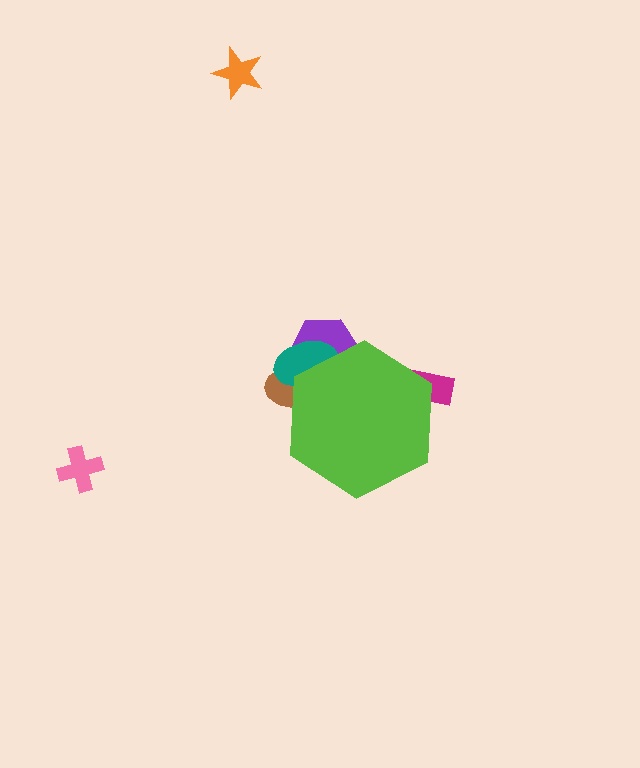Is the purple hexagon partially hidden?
Yes, the purple hexagon is partially hidden behind the lime hexagon.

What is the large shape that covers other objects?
A lime hexagon.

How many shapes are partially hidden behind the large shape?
4 shapes are partially hidden.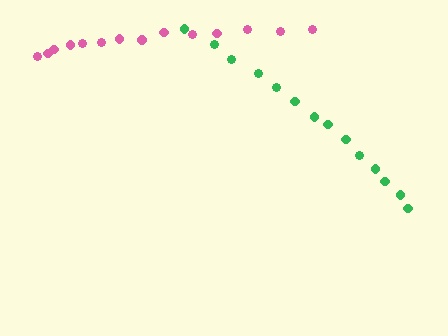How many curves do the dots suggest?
There are 2 distinct paths.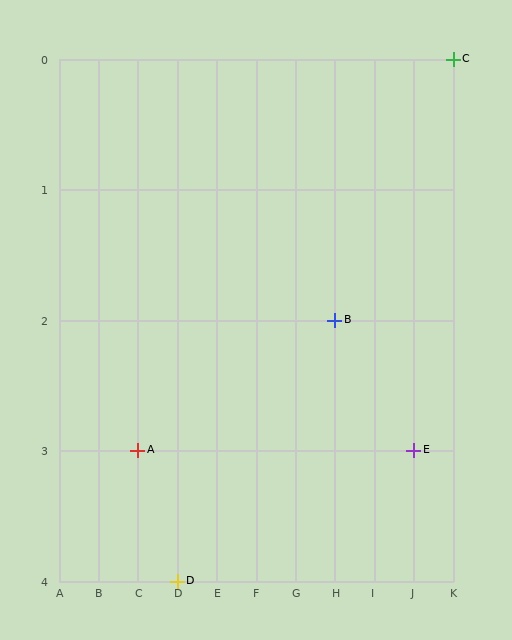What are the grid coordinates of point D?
Point D is at grid coordinates (D, 4).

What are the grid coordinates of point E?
Point E is at grid coordinates (J, 3).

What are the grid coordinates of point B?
Point B is at grid coordinates (H, 2).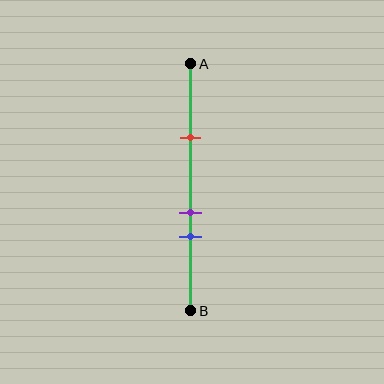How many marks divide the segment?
There are 3 marks dividing the segment.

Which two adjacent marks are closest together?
The purple and blue marks are the closest adjacent pair.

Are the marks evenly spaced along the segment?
No, the marks are not evenly spaced.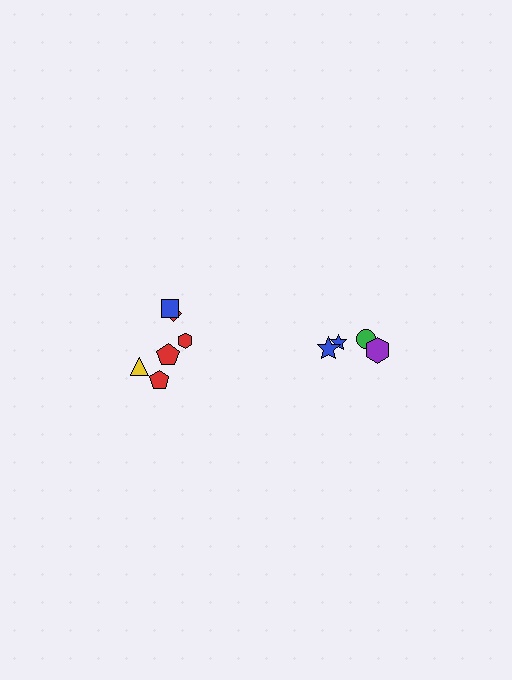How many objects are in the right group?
There are 4 objects.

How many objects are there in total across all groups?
There are 10 objects.